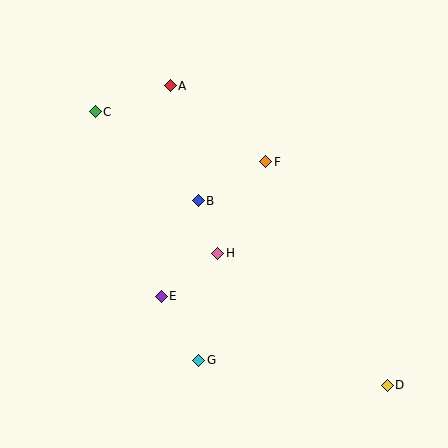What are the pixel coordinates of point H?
Point H is at (218, 253).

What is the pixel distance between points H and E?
The distance between H and E is 71 pixels.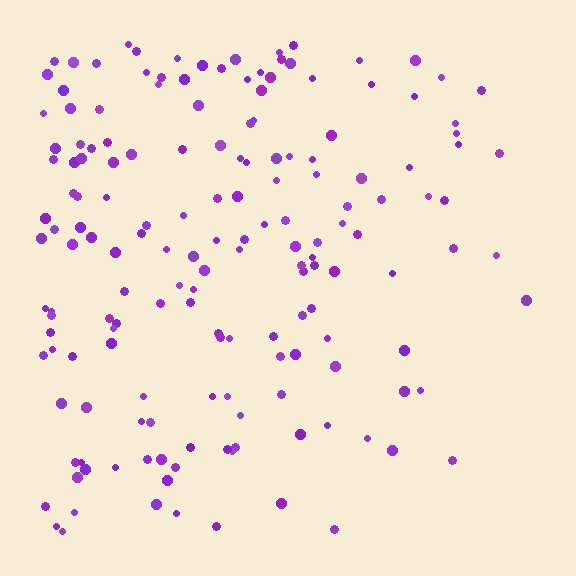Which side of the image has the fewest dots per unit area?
The right.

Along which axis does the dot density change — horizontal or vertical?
Horizontal.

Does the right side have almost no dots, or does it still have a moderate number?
Still a moderate number, just noticeably fewer than the left.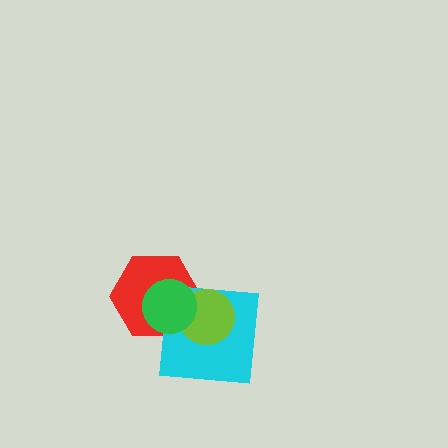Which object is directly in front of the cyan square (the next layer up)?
The lime circle is directly in front of the cyan square.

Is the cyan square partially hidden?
Yes, it is partially covered by another shape.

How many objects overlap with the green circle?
3 objects overlap with the green circle.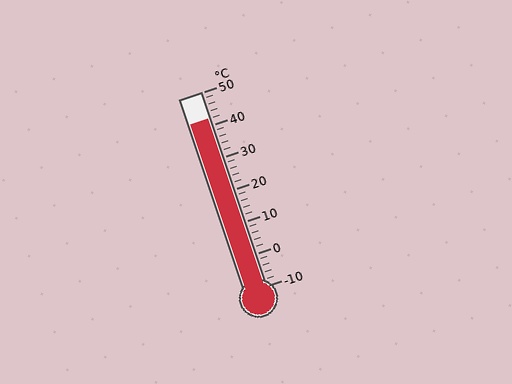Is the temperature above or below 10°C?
The temperature is above 10°C.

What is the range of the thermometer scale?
The thermometer scale ranges from -10°C to 50°C.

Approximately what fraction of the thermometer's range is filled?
The thermometer is filled to approximately 85% of its range.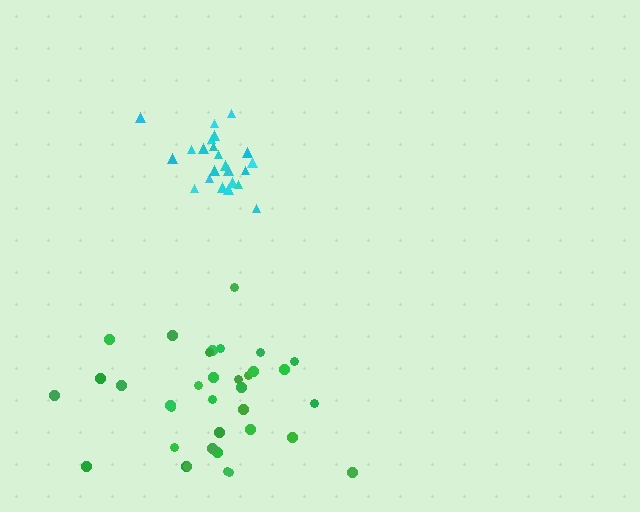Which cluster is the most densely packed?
Cyan.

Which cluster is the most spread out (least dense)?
Green.